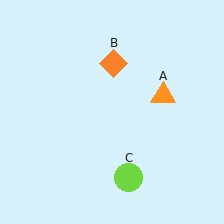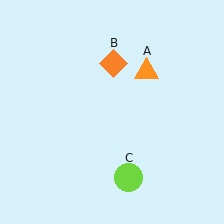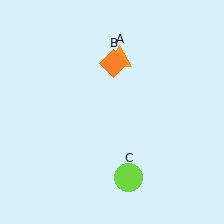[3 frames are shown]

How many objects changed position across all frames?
1 object changed position: orange triangle (object A).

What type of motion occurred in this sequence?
The orange triangle (object A) rotated counterclockwise around the center of the scene.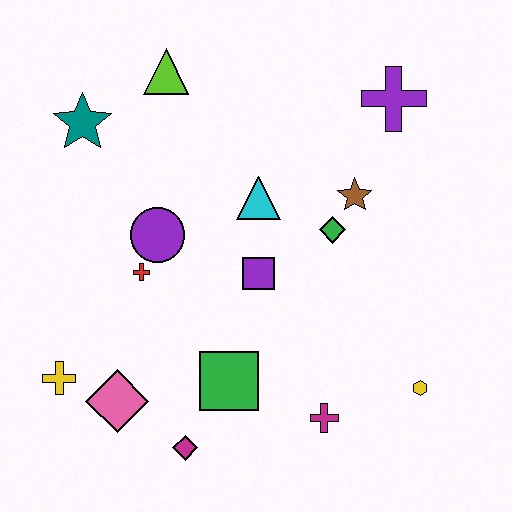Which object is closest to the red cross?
The purple circle is closest to the red cross.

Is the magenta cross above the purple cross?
No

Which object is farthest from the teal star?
The yellow hexagon is farthest from the teal star.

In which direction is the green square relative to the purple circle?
The green square is below the purple circle.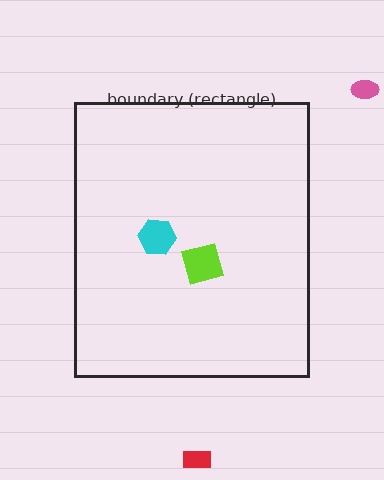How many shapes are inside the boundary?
2 inside, 2 outside.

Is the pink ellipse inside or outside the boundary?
Outside.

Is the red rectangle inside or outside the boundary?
Outside.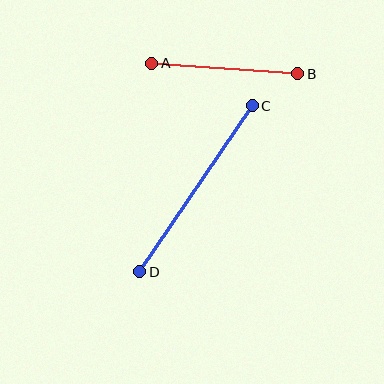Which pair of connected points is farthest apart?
Points C and D are farthest apart.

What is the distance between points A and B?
The distance is approximately 146 pixels.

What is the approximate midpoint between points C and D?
The midpoint is at approximately (196, 189) pixels.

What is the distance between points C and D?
The distance is approximately 201 pixels.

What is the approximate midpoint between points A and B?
The midpoint is at approximately (225, 68) pixels.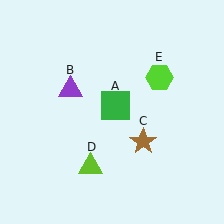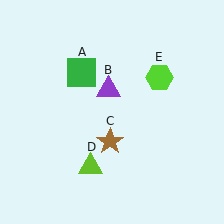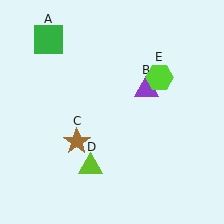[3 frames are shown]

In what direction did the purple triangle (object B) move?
The purple triangle (object B) moved right.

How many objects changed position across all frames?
3 objects changed position: green square (object A), purple triangle (object B), brown star (object C).